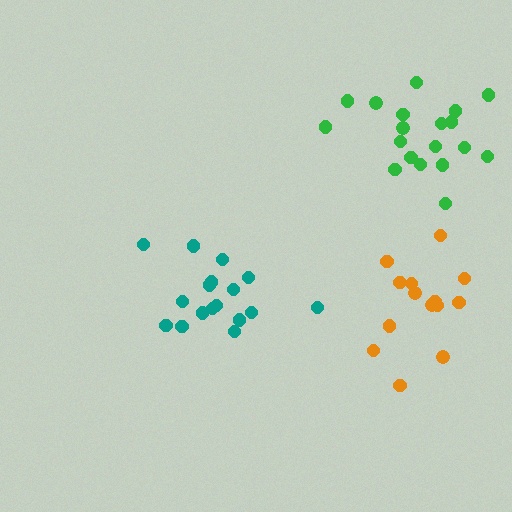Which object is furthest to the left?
The teal cluster is leftmost.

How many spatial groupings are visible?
There are 3 spatial groupings.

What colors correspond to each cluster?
The clusters are colored: orange, teal, green.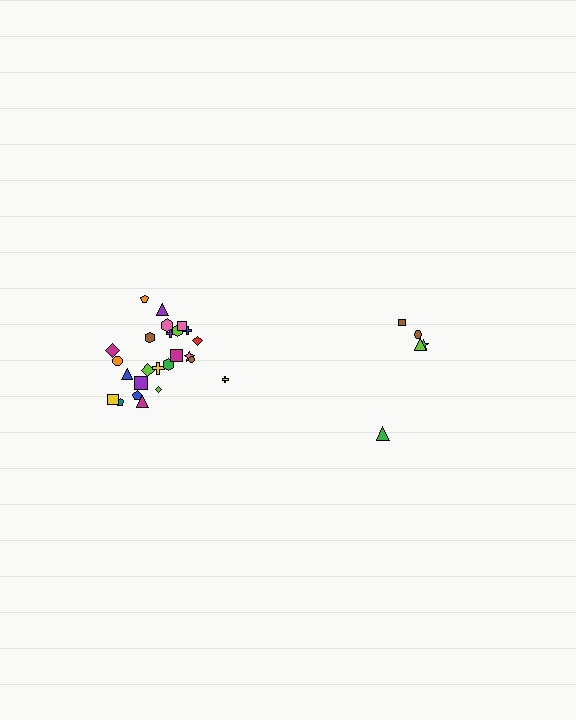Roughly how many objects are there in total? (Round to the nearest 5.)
Roughly 30 objects in total.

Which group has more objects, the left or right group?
The left group.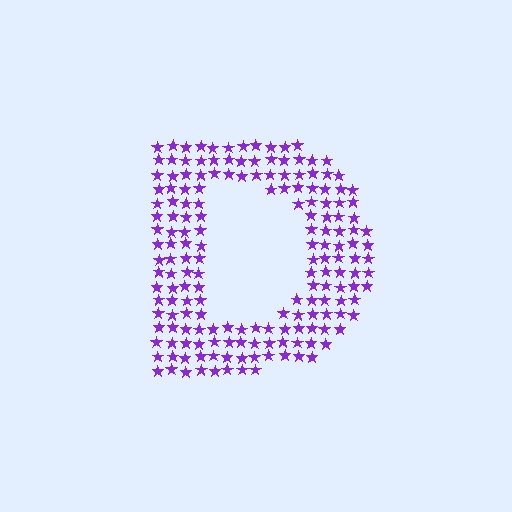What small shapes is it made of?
It is made of small stars.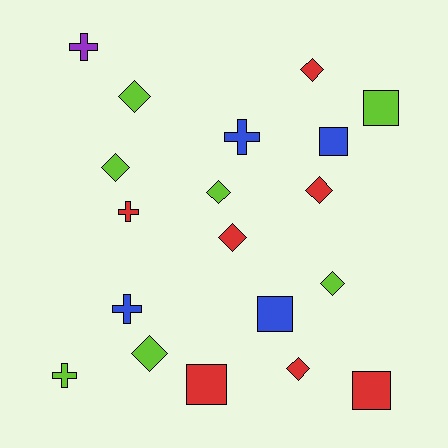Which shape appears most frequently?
Diamond, with 9 objects.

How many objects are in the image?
There are 19 objects.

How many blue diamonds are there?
There are no blue diamonds.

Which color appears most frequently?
Lime, with 7 objects.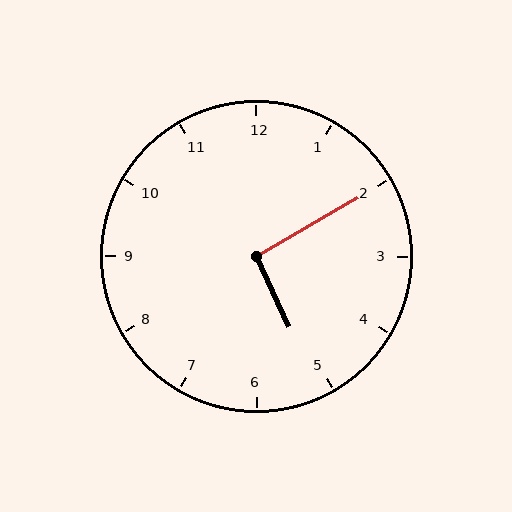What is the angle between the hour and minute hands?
Approximately 95 degrees.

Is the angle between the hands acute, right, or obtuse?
It is right.